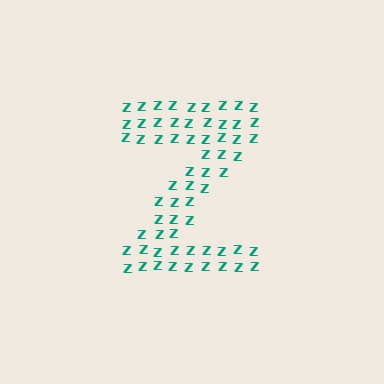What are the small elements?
The small elements are letter Z's.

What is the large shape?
The large shape is the letter Z.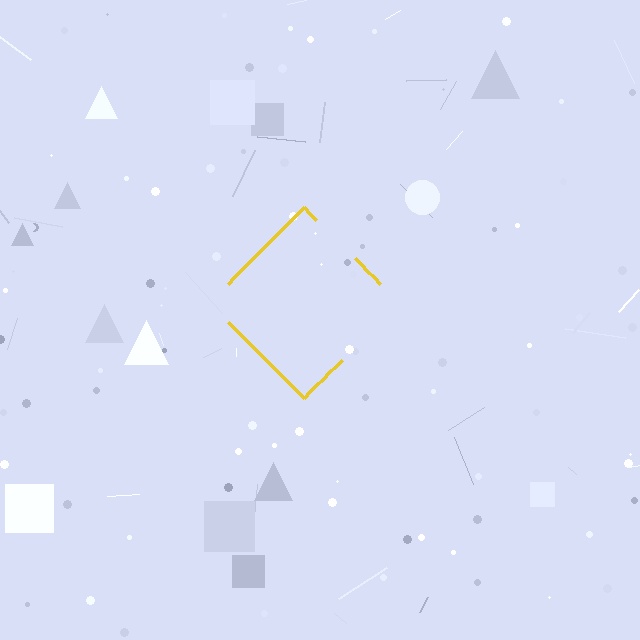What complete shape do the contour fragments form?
The contour fragments form a diamond.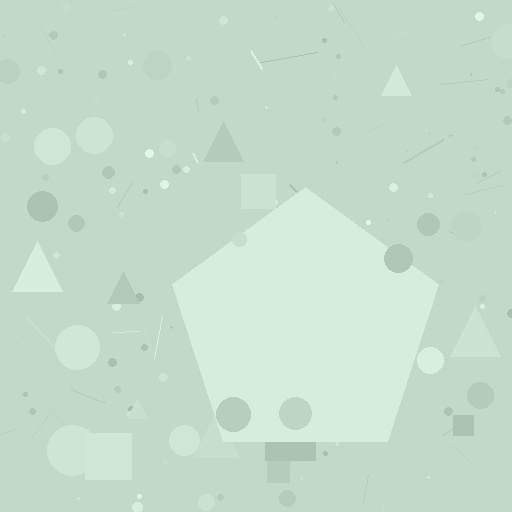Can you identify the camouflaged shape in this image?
The camouflaged shape is a pentagon.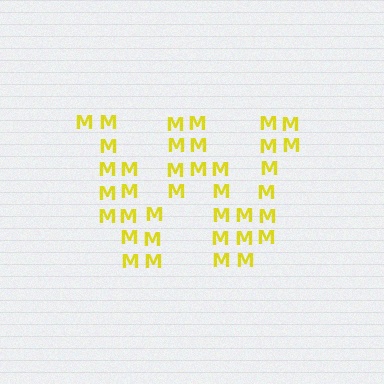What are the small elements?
The small elements are letter M's.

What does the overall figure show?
The overall figure shows the letter W.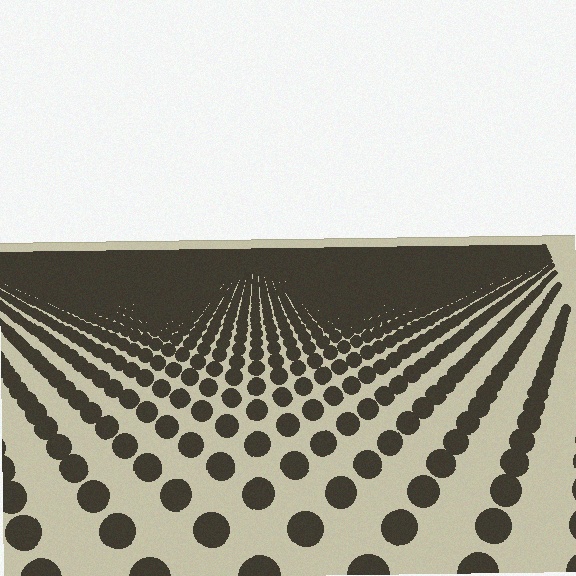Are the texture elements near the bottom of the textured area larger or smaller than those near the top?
Larger. Near the bottom, elements are closer to the viewer and appear at a bigger on-screen size.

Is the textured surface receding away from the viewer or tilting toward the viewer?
The surface is receding away from the viewer. Texture elements get smaller and denser toward the top.